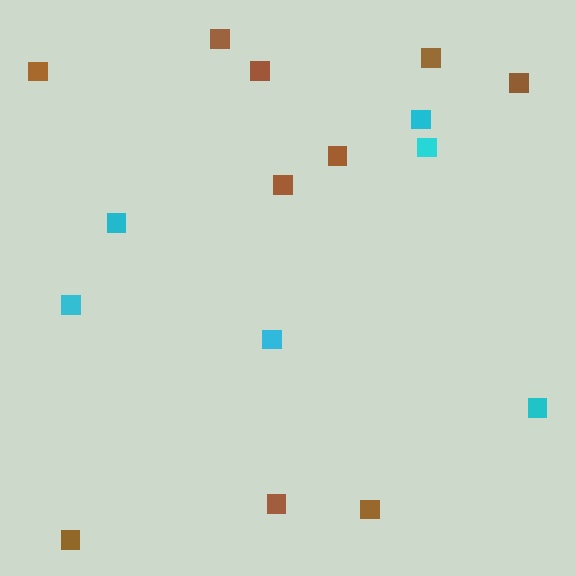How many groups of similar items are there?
There are 2 groups: one group of brown squares (10) and one group of cyan squares (6).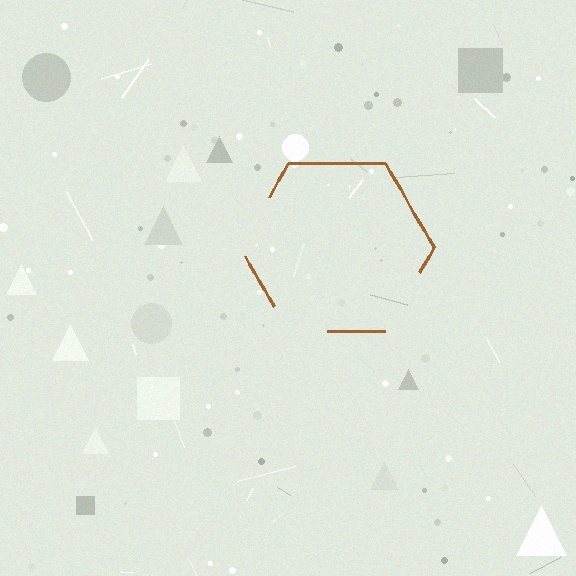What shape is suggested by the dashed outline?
The dashed outline suggests a hexagon.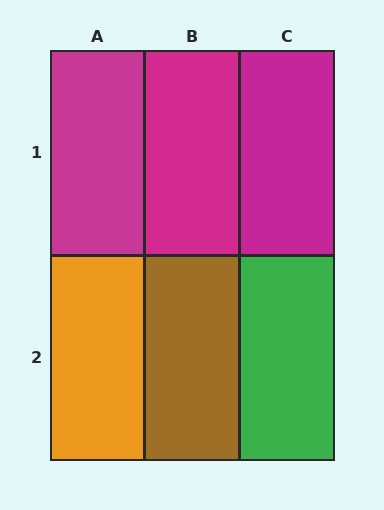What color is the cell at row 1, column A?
Magenta.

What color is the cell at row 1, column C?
Magenta.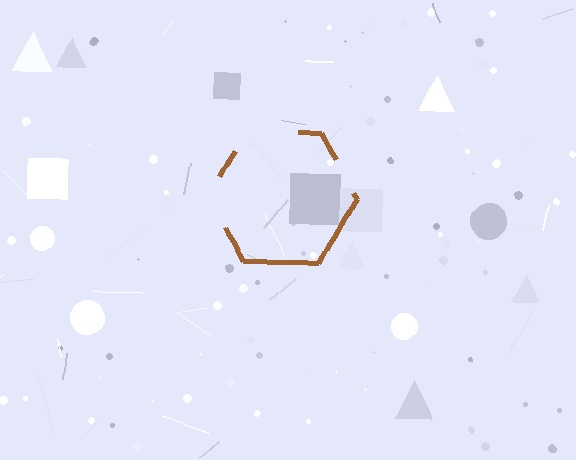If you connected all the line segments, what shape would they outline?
They would outline a hexagon.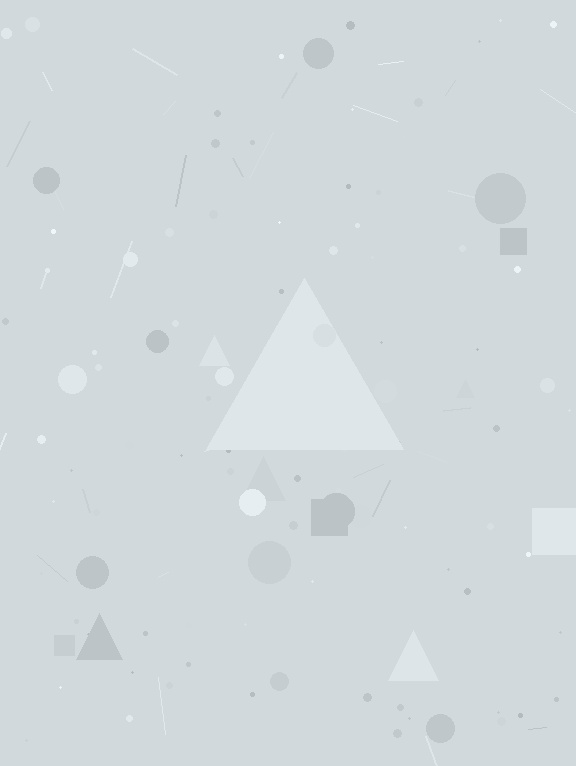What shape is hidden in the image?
A triangle is hidden in the image.